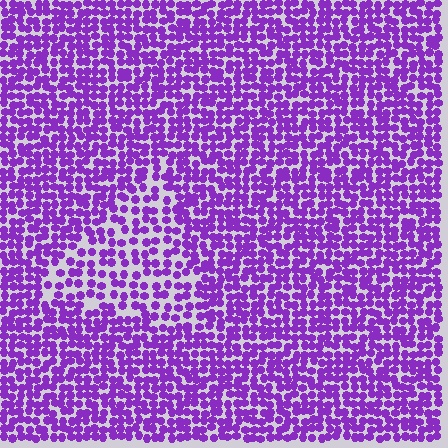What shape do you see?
I see a triangle.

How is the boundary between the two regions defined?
The boundary is defined by a change in element density (approximately 1.7x ratio). All elements are the same color, size, and shape.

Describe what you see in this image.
The image contains small purple elements arranged at two different densities. A triangle-shaped region is visible where the elements are less densely packed than the surrounding area.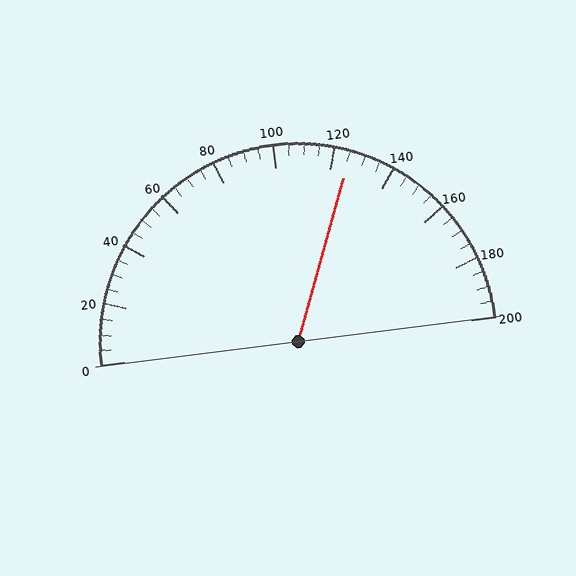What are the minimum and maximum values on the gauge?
The gauge ranges from 0 to 200.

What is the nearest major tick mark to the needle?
The nearest major tick mark is 120.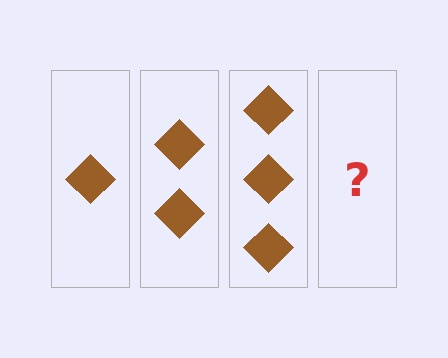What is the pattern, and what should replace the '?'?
The pattern is that each step adds one more diamond. The '?' should be 4 diamonds.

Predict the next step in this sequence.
The next step is 4 diamonds.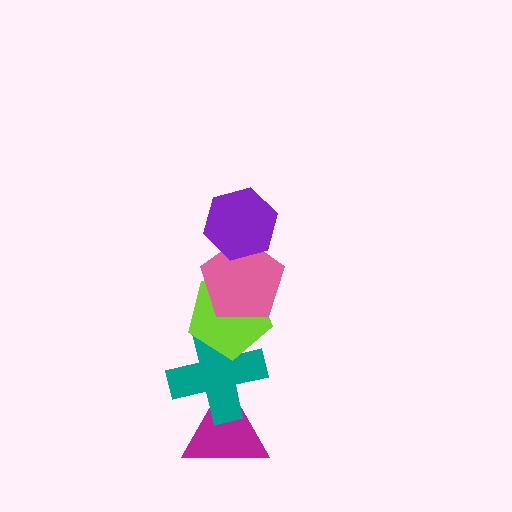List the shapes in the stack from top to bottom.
From top to bottom: the purple hexagon, the pink pentagon, the lime pentagon, the teal cross, the magenta triangle.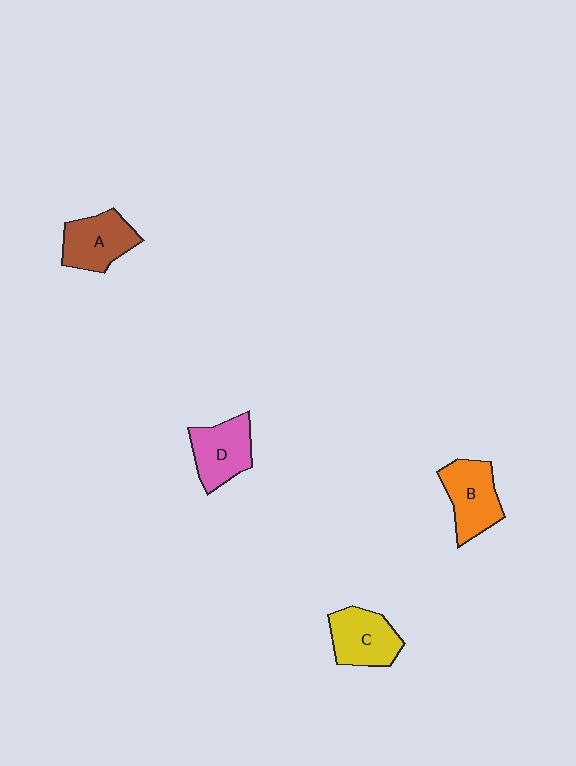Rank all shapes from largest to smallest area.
From largest to smallest: B (orange), C (yellow), A (brown), D (pink).